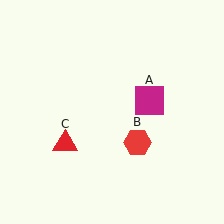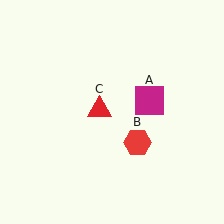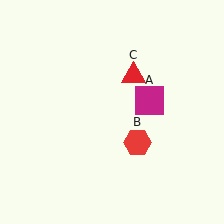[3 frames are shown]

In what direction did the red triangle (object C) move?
The red triangle (object C) moved up and to the right.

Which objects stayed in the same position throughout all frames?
Magenta square (object A) and red hexagon (object B) remained stationary.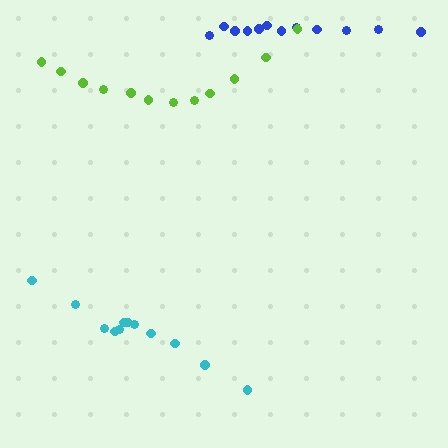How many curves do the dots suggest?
There are 3 distinct paths.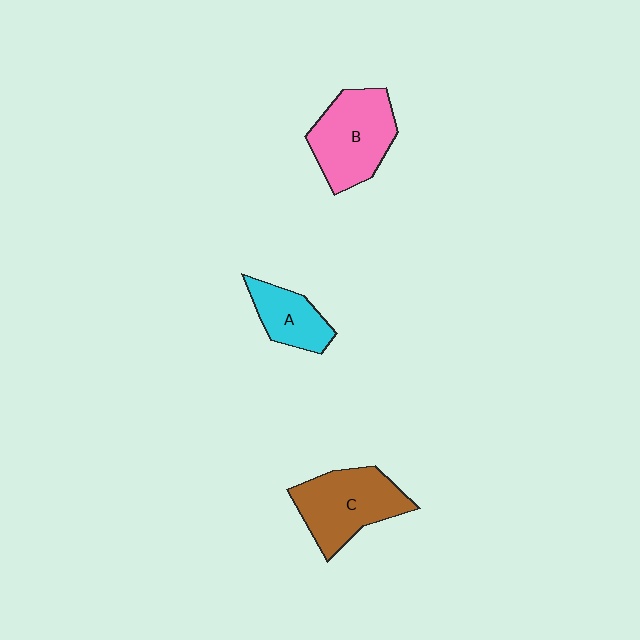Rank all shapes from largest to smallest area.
From largest to smallest: B (pink), C (brown), A (cyan).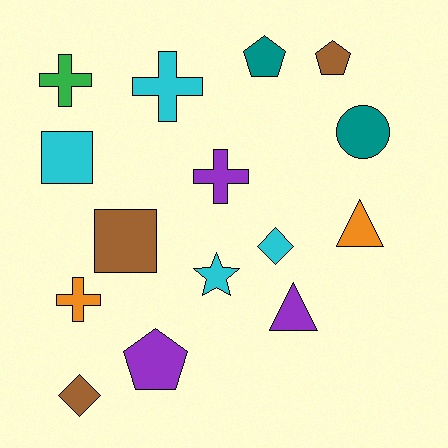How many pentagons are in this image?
There are 3 pentagons.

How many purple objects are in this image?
There are 3 purple objects.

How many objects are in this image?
There are 15 objects.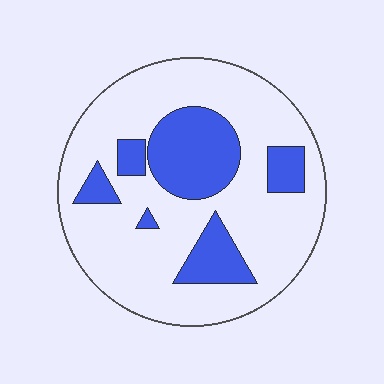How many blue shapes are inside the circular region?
6.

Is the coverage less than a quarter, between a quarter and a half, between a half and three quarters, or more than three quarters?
Between a quarter and a half.